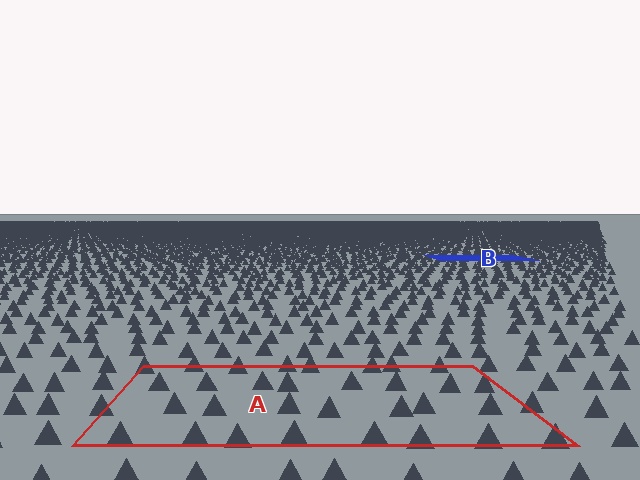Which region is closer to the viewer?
Region A is closer. The texture elements there are larger and more spread out.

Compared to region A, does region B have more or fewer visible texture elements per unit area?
Region B has more texture elements per unit area — they are packed more densely because it is farther away.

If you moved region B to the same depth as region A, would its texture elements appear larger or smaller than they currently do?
They would appear larger. At a closer depth, the same texture elements are projected at a bigger on-screen size.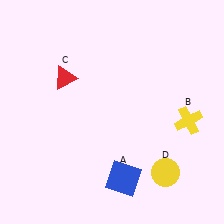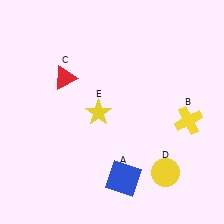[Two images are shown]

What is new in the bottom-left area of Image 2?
A yellow star (E) was added in the bottom-left area of Image 2.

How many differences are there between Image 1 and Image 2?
There is 1 difference between the two images.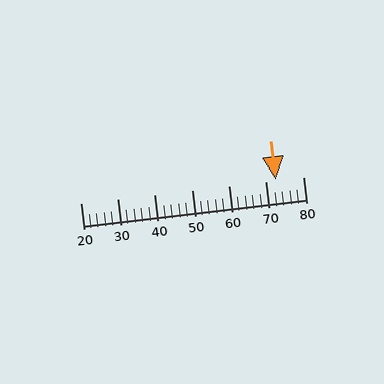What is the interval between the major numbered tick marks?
The major tick marks are spaced 10 units apart.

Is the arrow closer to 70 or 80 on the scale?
The arrow is closer to 70.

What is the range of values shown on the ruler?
The ruler shows values from 20 to 80.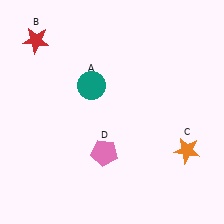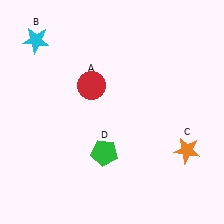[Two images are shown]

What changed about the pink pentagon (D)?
In Image 1, D is pink. In Image 2, it changed to green.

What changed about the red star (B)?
In Image 1, B is red. In Image 2, it changed to cyan.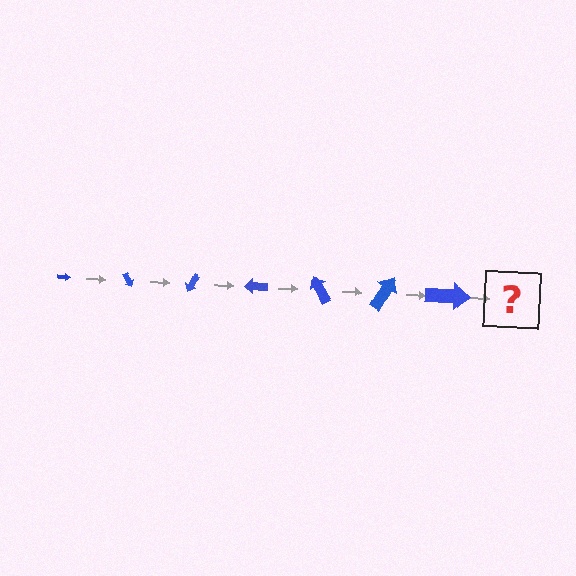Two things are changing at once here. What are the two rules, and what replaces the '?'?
The two rules are that the arrow grows larger each step and it rotates 60 degrees each step. The '?' should be an arrow, larger than the previous one and rotated 420 degrees from the start.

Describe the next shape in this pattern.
It should be an arrow, larger than the previous one and rotated 420 degrees from the start.